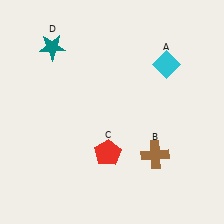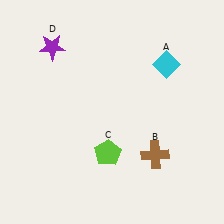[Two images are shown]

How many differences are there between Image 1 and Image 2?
There are 2 differences between the two images.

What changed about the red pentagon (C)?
In Image 1, C is red. In Image 2, it changed to lime.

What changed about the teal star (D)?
In Image 1, D is teal. In Image 2, it changed to purple.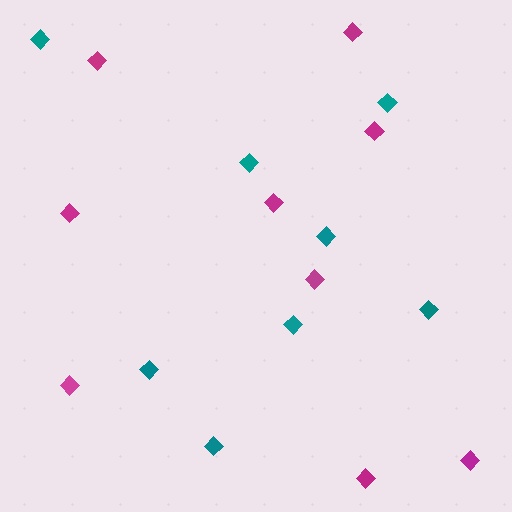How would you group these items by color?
There are 2 groups: one group of magenta diamonds (9) and one group of teal diamonds (8).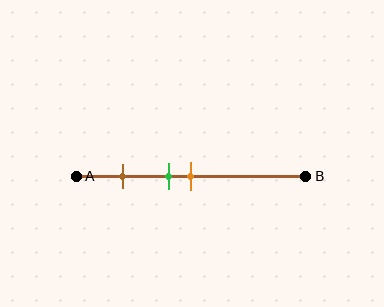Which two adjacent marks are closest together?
The green and orange marks are the closest adjacent pair.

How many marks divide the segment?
There are 3 marks dividing the segment.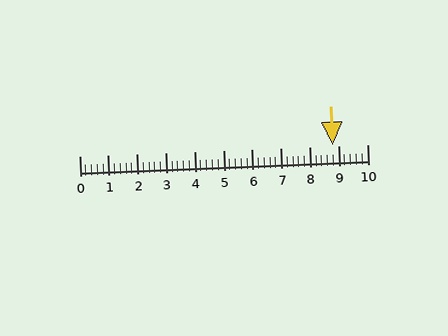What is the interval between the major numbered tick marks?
The major tick marks are spaced 1 units apart.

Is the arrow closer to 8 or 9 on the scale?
The arrow is closer to 9.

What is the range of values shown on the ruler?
The ruler shows values from 0 to 10.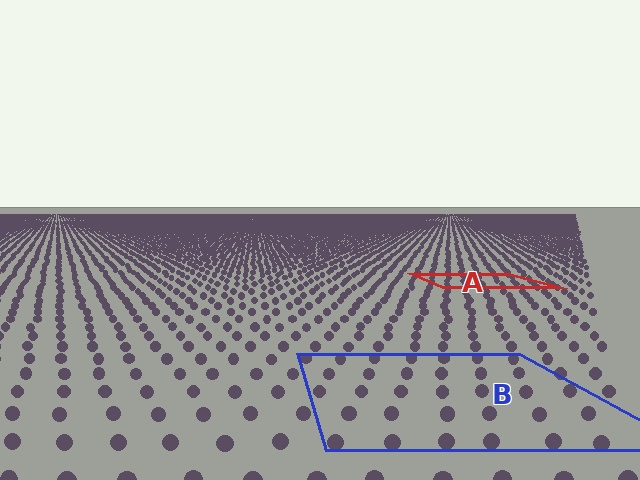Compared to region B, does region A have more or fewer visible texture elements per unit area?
Region A has more texture elements per unit area — they are packed more densely because it is farther away.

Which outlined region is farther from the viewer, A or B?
Region A is farther from the viewer — the texture elements inside it appear smaller and more densely packed.